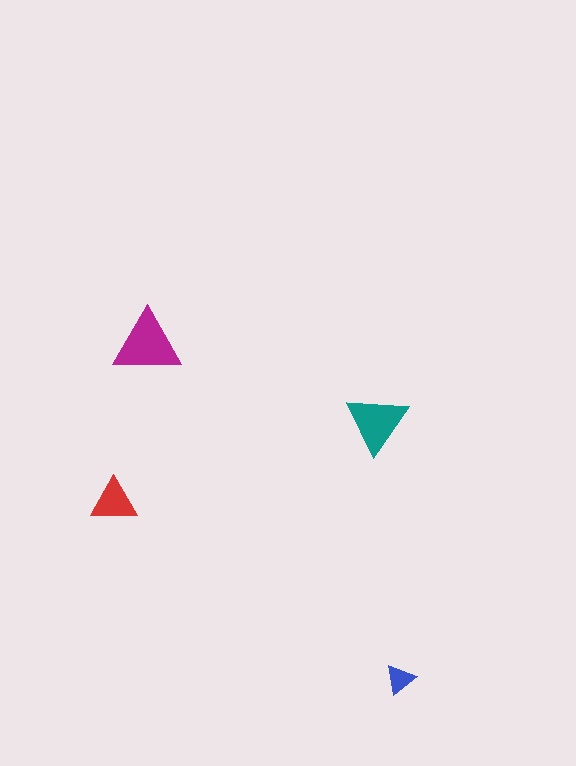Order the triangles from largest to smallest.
the magenta one, the teal one, the red one, the blue one.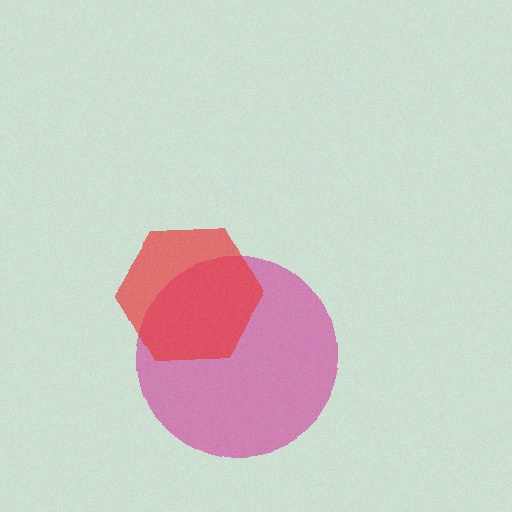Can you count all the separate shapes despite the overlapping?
Yes, there are 2 separate shapes.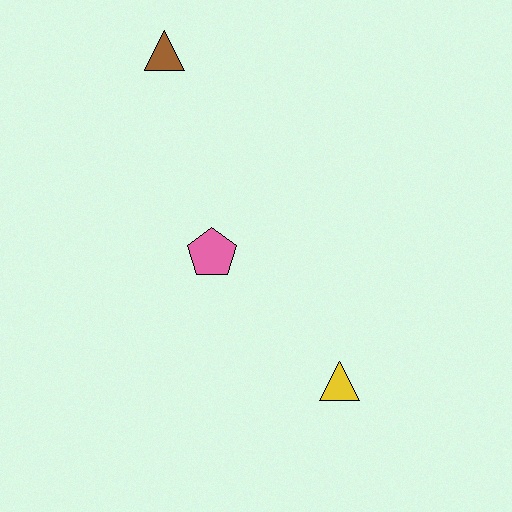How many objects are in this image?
There are 3 objects.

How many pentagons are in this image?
There is 1 pentagon.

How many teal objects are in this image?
There are no teal objects.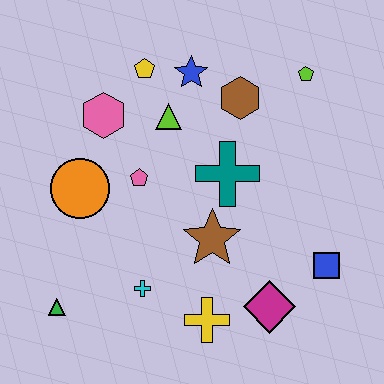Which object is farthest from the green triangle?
The lime pentagon is farthest from the green triangle.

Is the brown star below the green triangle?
No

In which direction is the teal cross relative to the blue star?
The teal cross is below the blue star.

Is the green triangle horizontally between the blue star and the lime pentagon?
No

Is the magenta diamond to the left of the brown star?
No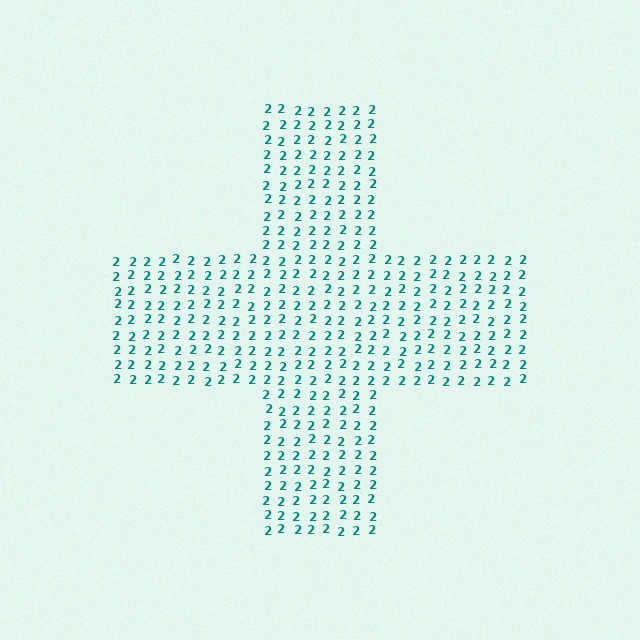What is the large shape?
The large shape is a cross.